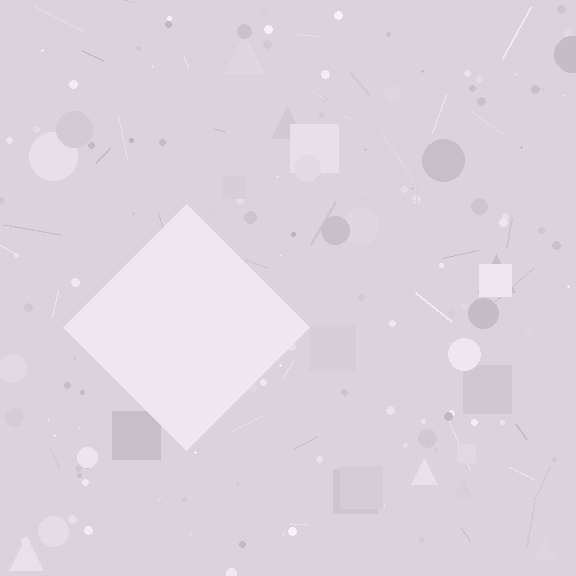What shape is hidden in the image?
A diamond is hidden in the image.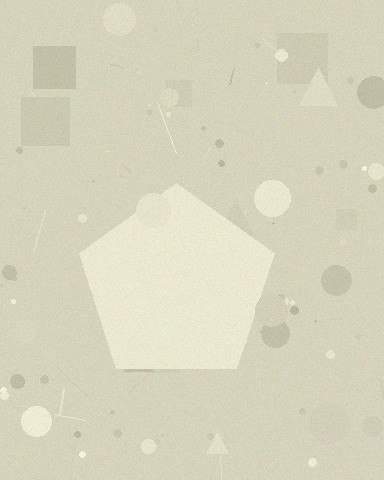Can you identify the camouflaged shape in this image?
The camouflaged shape is a pentagon.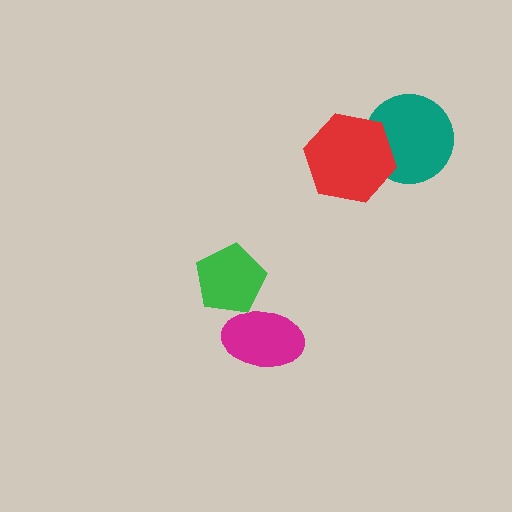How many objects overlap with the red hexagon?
1 object overlaps with the red hexagon.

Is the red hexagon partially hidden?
No, no other shape covers it.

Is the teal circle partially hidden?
Yes, it is partially covered by another shape.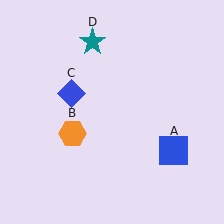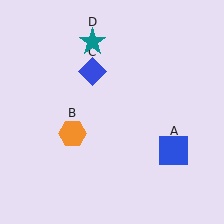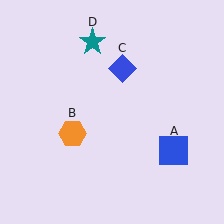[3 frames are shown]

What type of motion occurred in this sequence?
The blue diamond (object C) rotated clockwise around the center of the scene.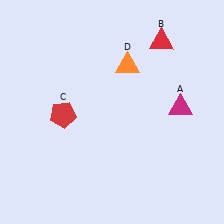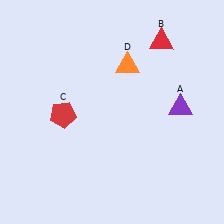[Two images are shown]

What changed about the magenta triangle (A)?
In Image 1, A is magenta. In Image 2, it changed to purple.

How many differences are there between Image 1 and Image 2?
There is 1 difference between the two images.